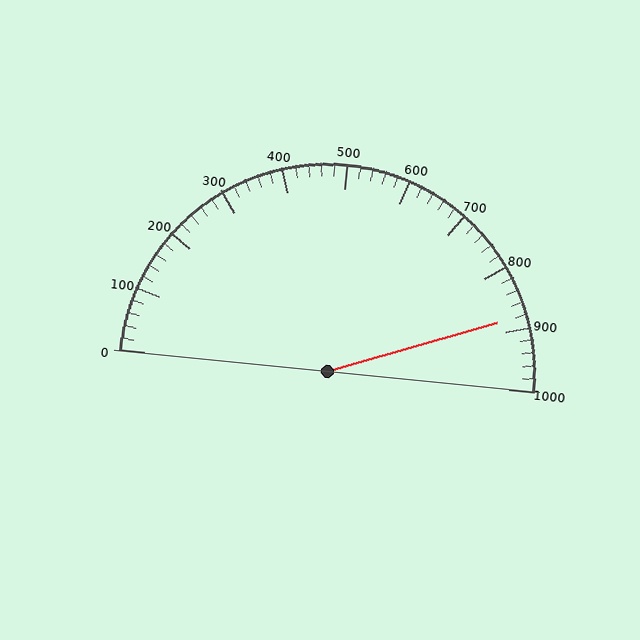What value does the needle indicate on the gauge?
The needle indicates approximately 880.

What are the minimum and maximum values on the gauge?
The gauge ranges from 0 to 1000.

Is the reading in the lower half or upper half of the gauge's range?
The reading is in the upper half of the range (0 to 1000).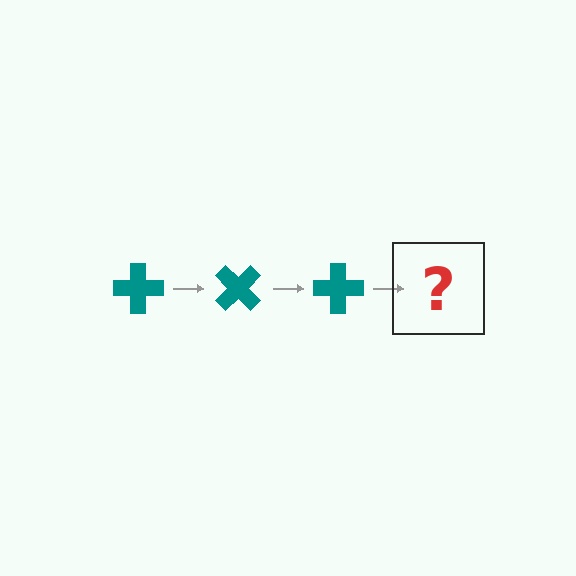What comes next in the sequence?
The next element should be a teal cross rotated 135 degrees.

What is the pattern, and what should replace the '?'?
The pattern is that the cross rotates 45 degrees each step. The '?' should be a teal cross rotated 135 degrees.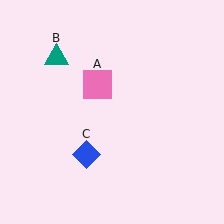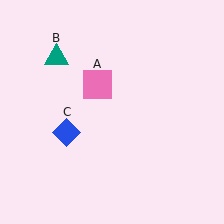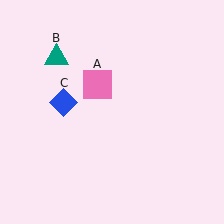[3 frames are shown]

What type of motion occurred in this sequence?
The blue diamond (object C) rotated clockwise around the center of the scene.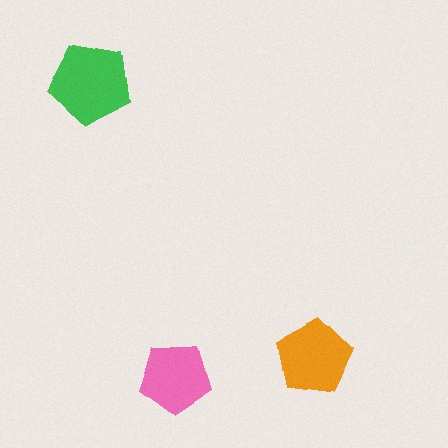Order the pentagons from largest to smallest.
the green one, the orange one, the pink one.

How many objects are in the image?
There are 3 objects in the image.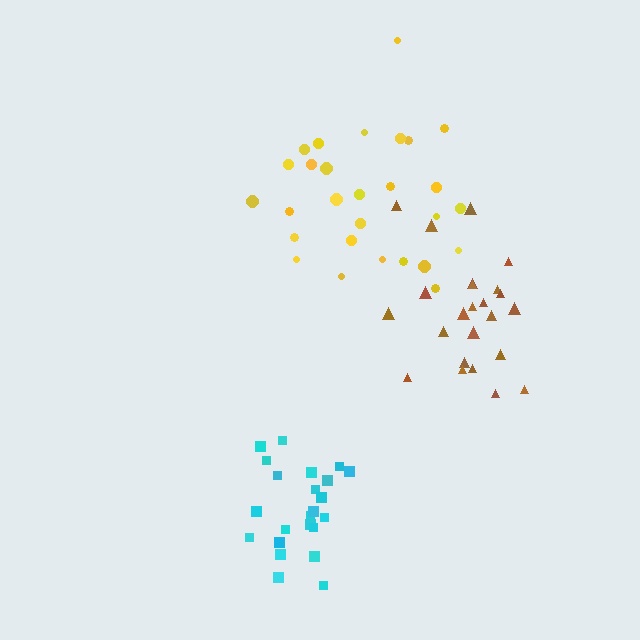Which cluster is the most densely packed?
Cyan.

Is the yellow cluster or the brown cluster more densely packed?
Brown.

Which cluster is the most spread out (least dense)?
Yellow.